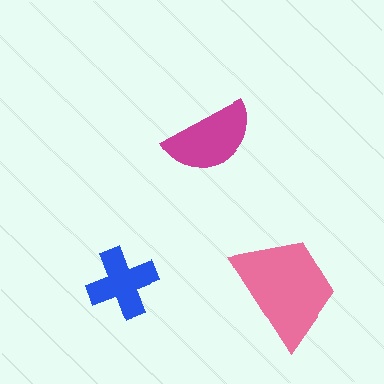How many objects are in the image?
There are 3 objects in the image.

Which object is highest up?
The magenta semicircle is topmost.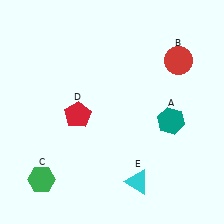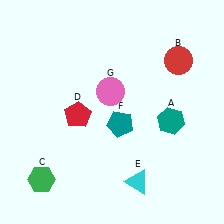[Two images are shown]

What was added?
A teal pentagon (F), a pink circle (G) were added in Image 2.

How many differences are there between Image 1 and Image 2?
There are 2 differences between the two images.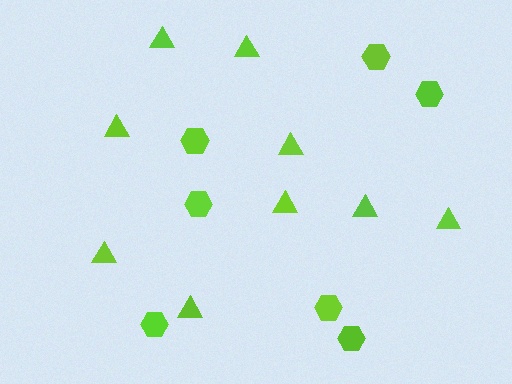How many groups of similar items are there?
There are 2 groups: one group of hexagons (7) and one group of triangles (9).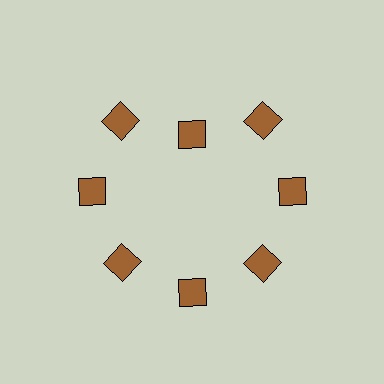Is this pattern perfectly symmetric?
No. The 8 brown diamonds are arranged in a ring, but one element near the 12 o'clock position is pulled inward toward the center, breaking the 8-fold rotational symmetry.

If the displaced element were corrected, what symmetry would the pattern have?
It would have 8-fold rotational symmetry — the pattern would map onto itself every 45 degrees.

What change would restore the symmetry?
The symmetry would be restored by moving it outward, back onto the ring so that all 8 diamonds sit at equal angles and equal distance from the center.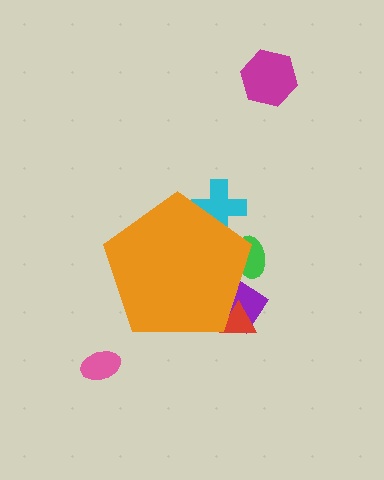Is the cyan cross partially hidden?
Yes, the cyan cross is partially hidden behind the orange pentagon.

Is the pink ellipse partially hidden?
No, the pink ellipse is fully visible.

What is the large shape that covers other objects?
An orange pentagon.